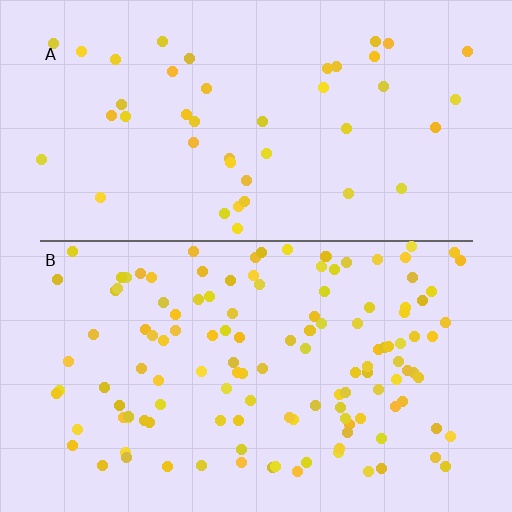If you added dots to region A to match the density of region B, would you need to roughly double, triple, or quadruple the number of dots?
Approximately triple.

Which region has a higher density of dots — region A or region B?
B (the bottom).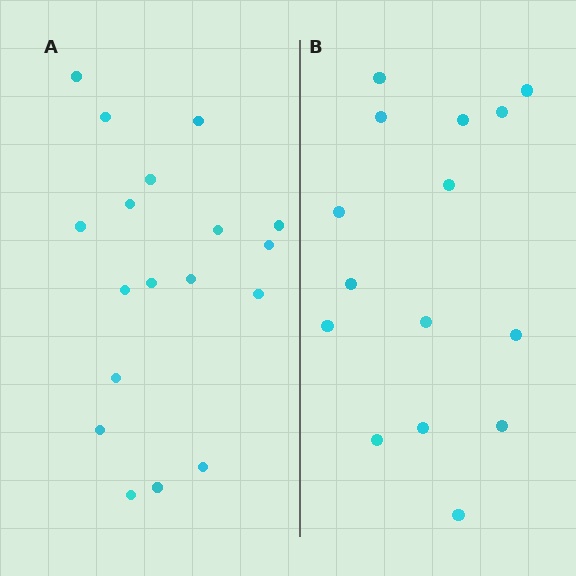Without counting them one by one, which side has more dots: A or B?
Region A (the left region) has more dots.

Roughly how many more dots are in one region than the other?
Region A has just a few more — roughly 2 or 3 more dots than region B.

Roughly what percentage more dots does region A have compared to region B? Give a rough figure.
About 20% more.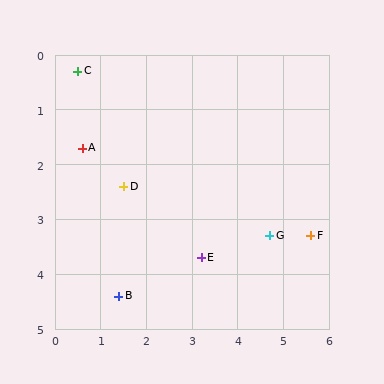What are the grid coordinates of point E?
Point E is at approximately (3.2, 3.7).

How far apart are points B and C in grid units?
Points B and C are about 4.2 grid units apart.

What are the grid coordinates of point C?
Point C is at approximately (0.5, 0.3).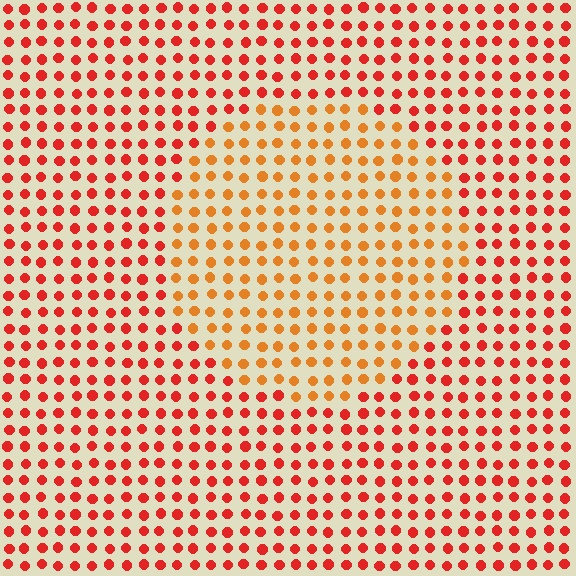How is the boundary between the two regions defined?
The boundary is defined purely by a slight shift in hue (about 29 degrees). Spacing, size, and orientation are identical on both sides.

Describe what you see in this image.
The image is filled with small red elements in a uniform arrangement. A circle-shaped region is visible where the elements are tinted to a slightly different hue, forming a subtle color boundary.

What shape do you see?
I see a circle.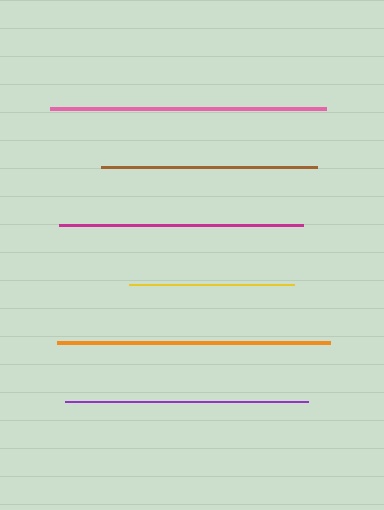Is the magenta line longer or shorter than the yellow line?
The magenta line is longer than the yellow line.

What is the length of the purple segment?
The purple segment is approximately 243 pixels long.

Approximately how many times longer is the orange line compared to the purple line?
The orange line is approximately 1.1 times the length of the purple line.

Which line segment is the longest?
The pink line is the longest at approximately 276 pixels.